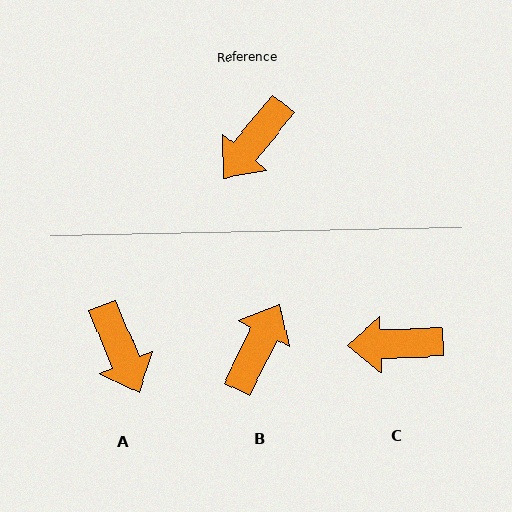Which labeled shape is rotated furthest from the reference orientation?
B, about 167 degrees away.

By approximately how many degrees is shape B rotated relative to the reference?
Approximately 167 degrees clockwise.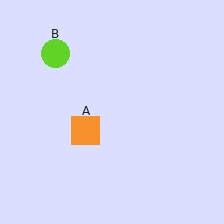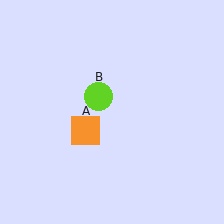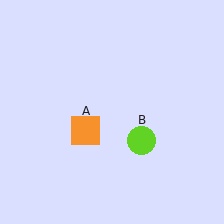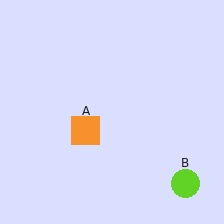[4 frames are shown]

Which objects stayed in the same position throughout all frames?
Orange square (object A) remained stationary.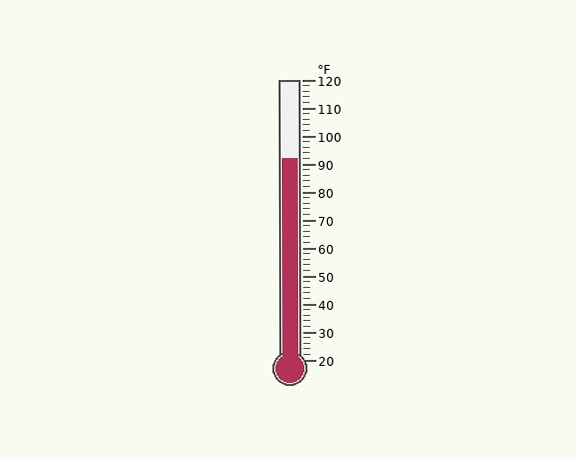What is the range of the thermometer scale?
The thermometer scale ranges from 20°F to 120°F.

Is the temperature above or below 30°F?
The temperature is above 30°F.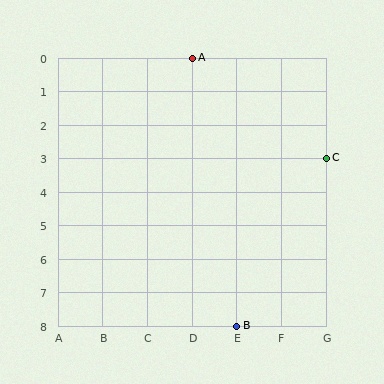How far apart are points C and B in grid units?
Points C and B are 2 columns and 5 rows apart (about 5.4 grid units diagonally).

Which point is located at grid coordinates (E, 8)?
Point B is at (E, 8).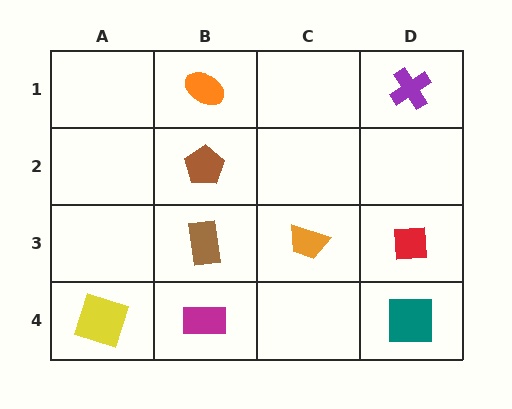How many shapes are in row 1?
2 shapes.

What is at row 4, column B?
A magenta rectangle.